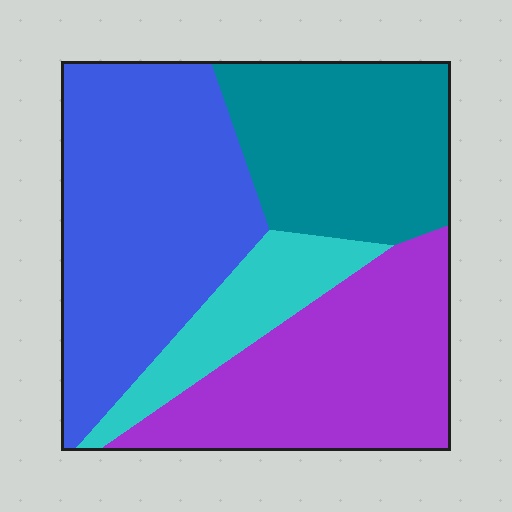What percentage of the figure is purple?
Purple covers about 30% of the figure.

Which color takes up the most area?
Blue, at roughly 35%.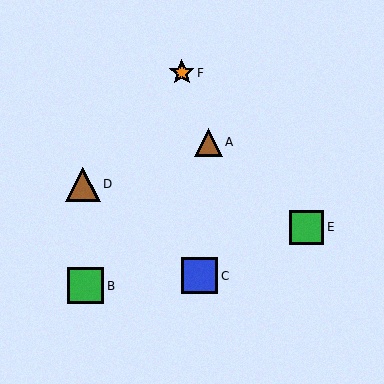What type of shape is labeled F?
Shape F is an orange star.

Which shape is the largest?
The blue square (labeled C) is the largest.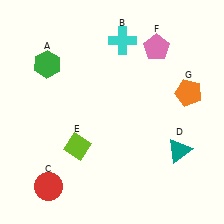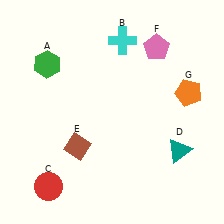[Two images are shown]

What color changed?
The diamond (E) changed from lime in Image 1 to brown in Image 2.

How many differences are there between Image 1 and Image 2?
There is 1 difference between the two images.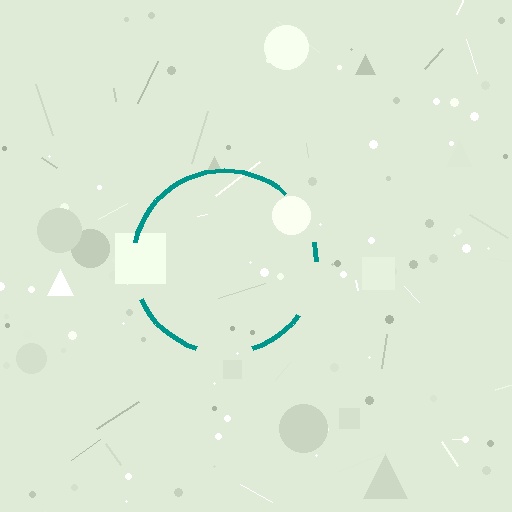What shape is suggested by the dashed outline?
The dashed outline suggests a circle.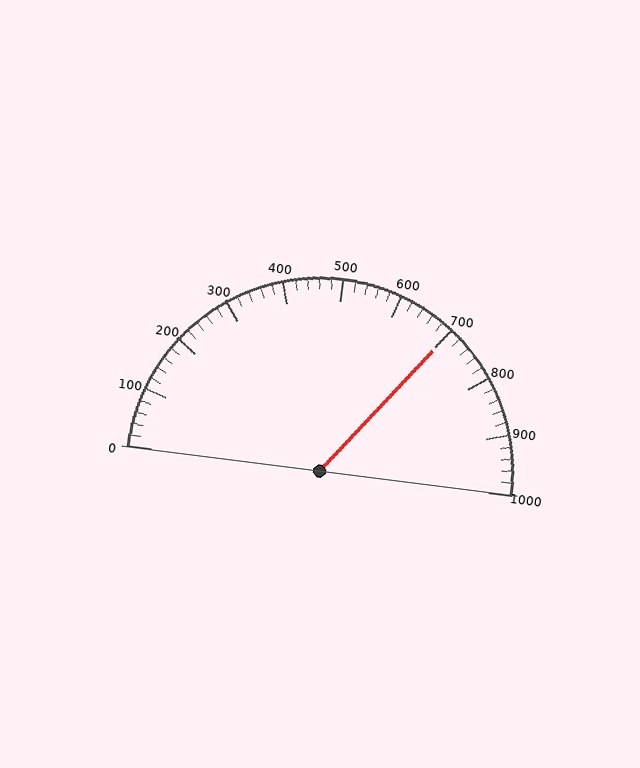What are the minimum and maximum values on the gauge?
The gauge ranges from 0 to 1000.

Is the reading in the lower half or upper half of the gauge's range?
The reading is in the upper half of the range (0 to 1000).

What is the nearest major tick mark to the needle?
The nearest major tick mark is 700.